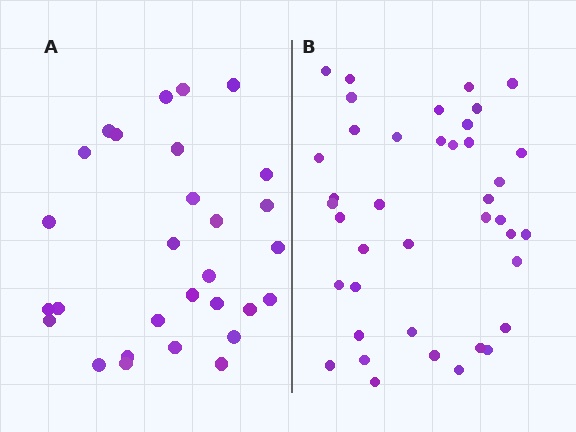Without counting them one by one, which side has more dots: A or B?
Region B (the right region) has more dots.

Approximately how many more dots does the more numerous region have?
Region B has roughly 12 or so more dots than region A.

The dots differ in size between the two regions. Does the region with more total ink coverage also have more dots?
No. Region A has more total ink coverage because its dots are larger, but region B actually contains more individual dots. Total area can be misleading — the number of items is what matters here.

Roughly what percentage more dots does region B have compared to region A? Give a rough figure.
About 40% more.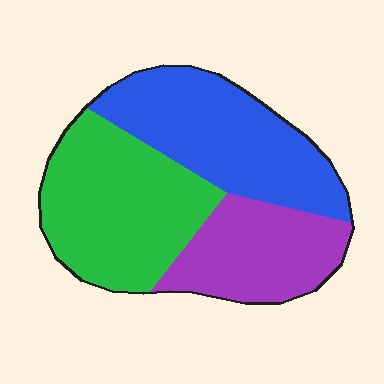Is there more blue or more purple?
Blue.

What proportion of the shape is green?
Green covers 38% of the shape.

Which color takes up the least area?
Purple, at roughly 25%.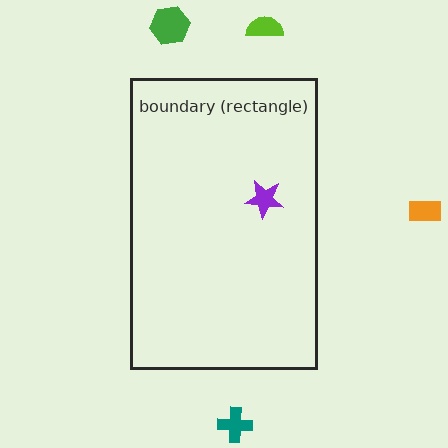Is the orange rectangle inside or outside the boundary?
Outside.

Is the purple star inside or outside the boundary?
Inside.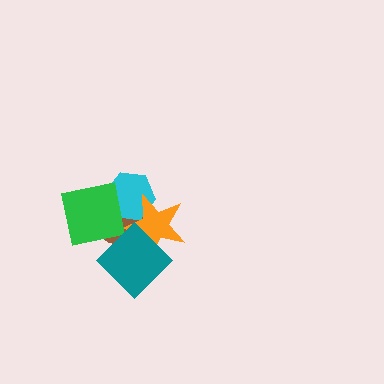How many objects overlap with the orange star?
4 objects overlap with the orange star.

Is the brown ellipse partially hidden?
Yes, it is partially covered by another shape.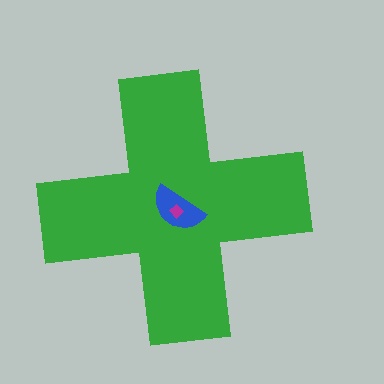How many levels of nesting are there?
3.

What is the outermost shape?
The green cross.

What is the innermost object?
The magenta diamond.